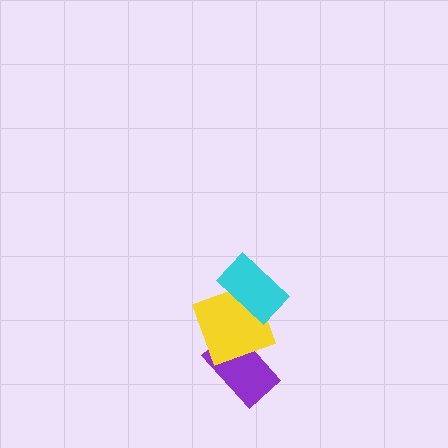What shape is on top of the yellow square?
The cyan rectangle is on top of the yellow square.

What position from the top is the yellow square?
The yellow square is 2nd from the top.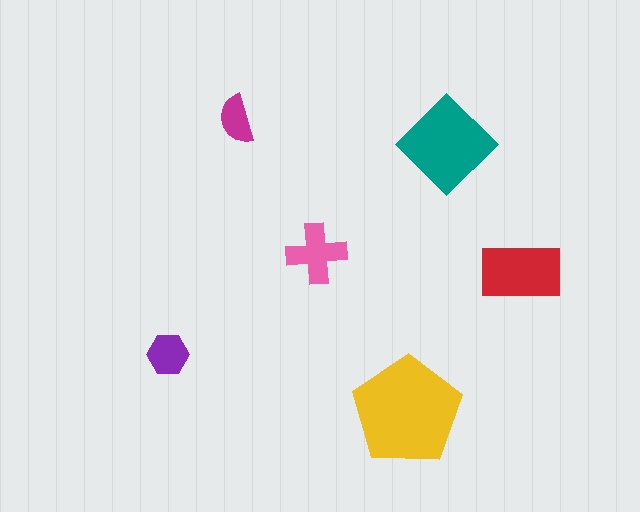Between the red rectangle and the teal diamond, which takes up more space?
The teal diamond.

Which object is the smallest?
The magenta semicircle.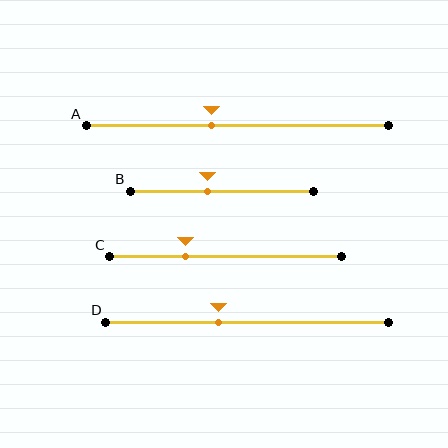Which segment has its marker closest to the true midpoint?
Segment B has its marker closest to the true midpoint.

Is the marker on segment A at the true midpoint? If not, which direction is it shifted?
No, the marker on segment A is shifted to the left by about 8% of the segment length.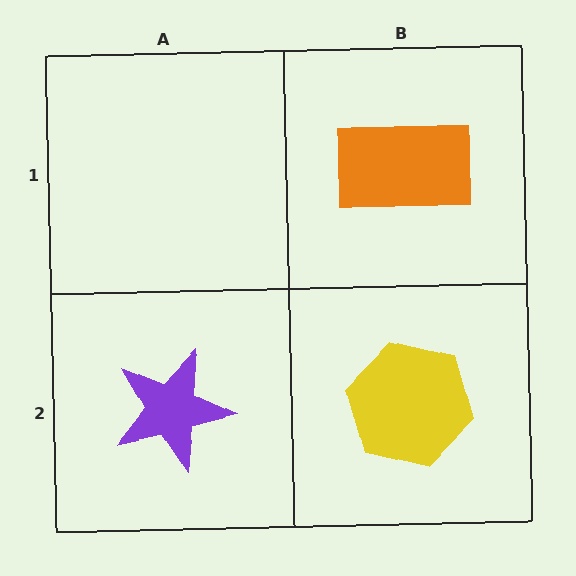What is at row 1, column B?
An orange rectangle.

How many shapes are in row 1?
1 shape.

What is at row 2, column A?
A purple star.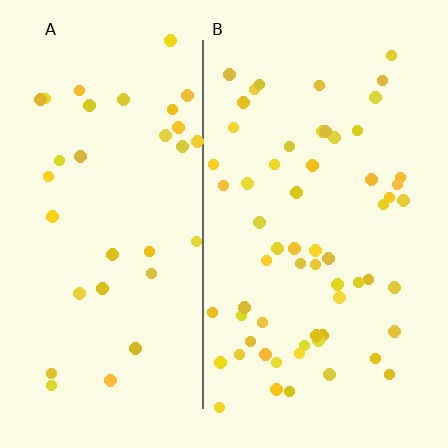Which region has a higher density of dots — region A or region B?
B (the right).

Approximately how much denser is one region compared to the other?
Approximately 1.8× — region B over region A.